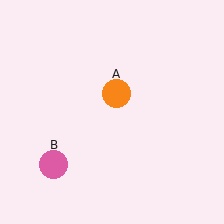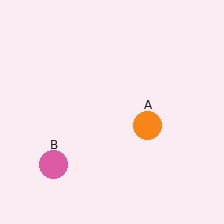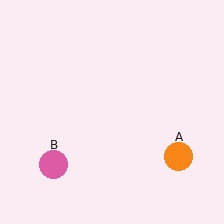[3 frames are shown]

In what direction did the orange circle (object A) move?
The orange circle (object A) moved down and to the right.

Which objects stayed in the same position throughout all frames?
Pink circle (object B) remained stationary.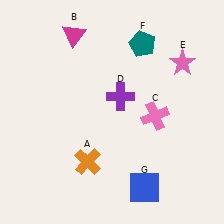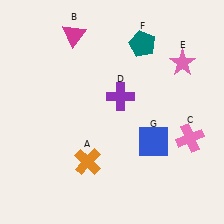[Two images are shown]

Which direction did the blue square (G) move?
The blue square (G) moved up.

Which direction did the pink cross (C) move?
The pink cross (C) moved right.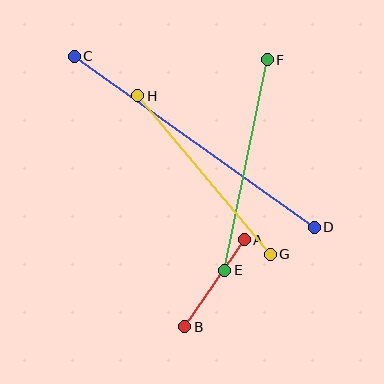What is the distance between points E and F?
The distance is approximately 215 pixels.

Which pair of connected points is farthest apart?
Points C and D are farthest apart.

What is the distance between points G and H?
The distance is approximately 206 pixels.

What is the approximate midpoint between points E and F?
The midpoint is at approximately (246, 165) pixels.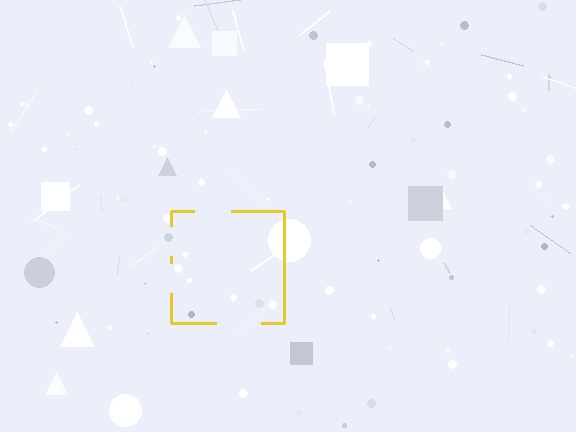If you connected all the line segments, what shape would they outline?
They would outline a square.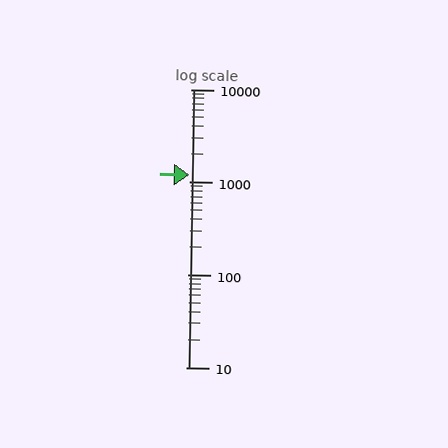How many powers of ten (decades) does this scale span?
The scale spans 3 decades, from 10 to 10000.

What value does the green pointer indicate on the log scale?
The pointer indicates approximately 1200.